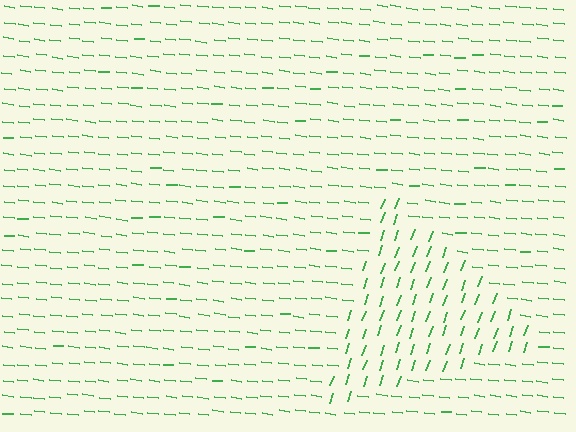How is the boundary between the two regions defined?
The boundary is defined purely by a change in line orientation (approximately 77 degrees difference). All lines are the same color and thickness.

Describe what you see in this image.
The image is filled with small green line segments. A triangle region in the image has lines oriented differently from the surrounding lines, creating a visible texture boundary.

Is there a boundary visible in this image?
Yes, there is a texture boundary formed by a change in line orientation.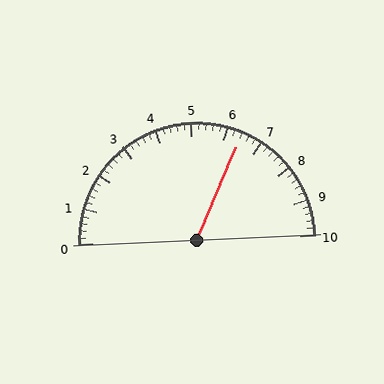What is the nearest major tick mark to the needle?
The nearest major tick mark is 6.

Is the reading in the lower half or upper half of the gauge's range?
The reading is in the upper half of the range (0 to 10).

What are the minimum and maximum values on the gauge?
The gauge ranges from 0 to 10.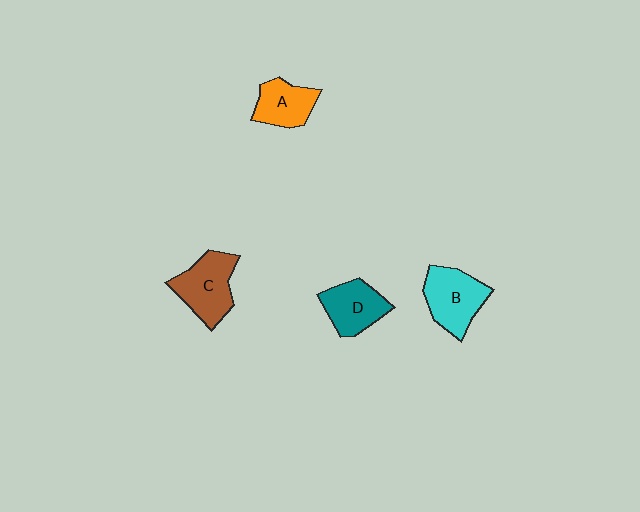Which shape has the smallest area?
Shape A (orange).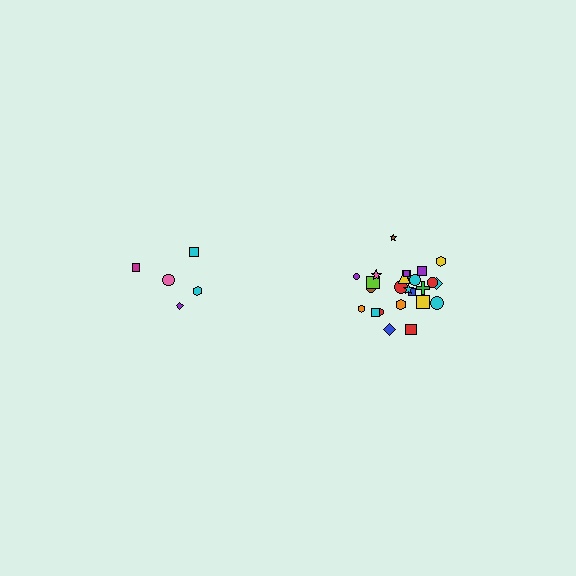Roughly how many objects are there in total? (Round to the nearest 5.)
Roughly 30 objects in total.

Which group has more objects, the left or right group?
The right group.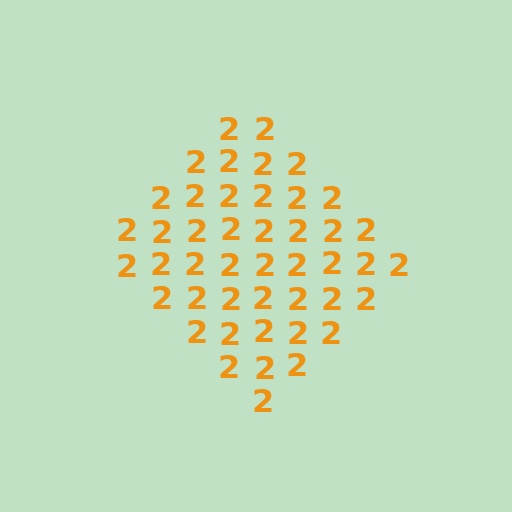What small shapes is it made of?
It is made of small digit 2's.